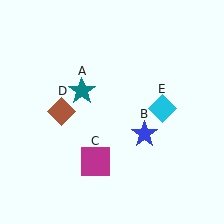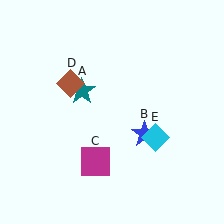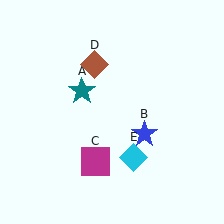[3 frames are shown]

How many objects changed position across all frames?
2 objects changed position: brown diamond (object D), cyan diamond (object E).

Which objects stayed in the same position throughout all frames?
Teal star (object A) and blue star (object B) and magenta square (object C) remained stationary.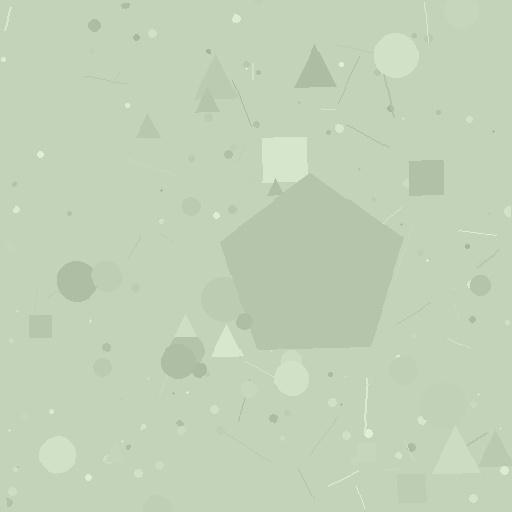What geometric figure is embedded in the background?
A pentagon is embedded in the background.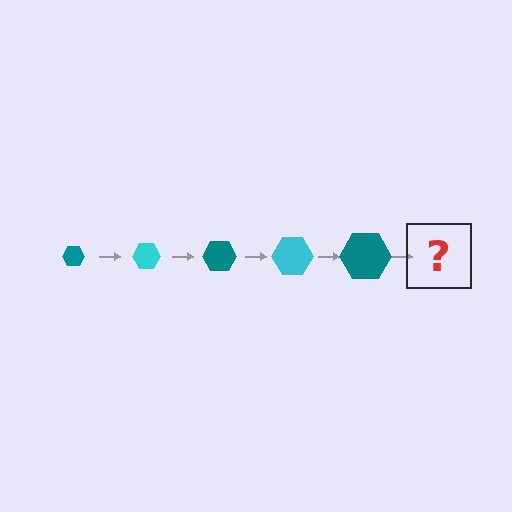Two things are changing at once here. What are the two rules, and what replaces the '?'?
The two rules are that the hexagon grows larger each step and the color cycles through teal and cyan. The '?' should be a cyan hexagon, larger than the previous one.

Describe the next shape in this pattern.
It should be a cyan hexagon, larger than the previous one.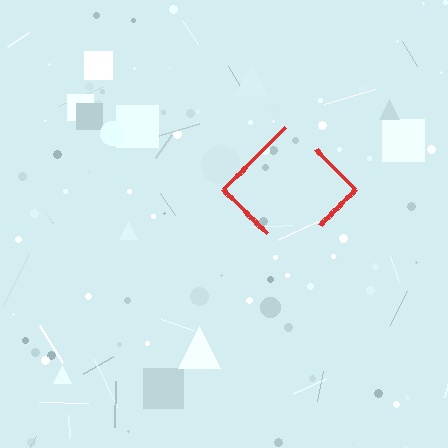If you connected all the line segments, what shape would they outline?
They would outline a diamond.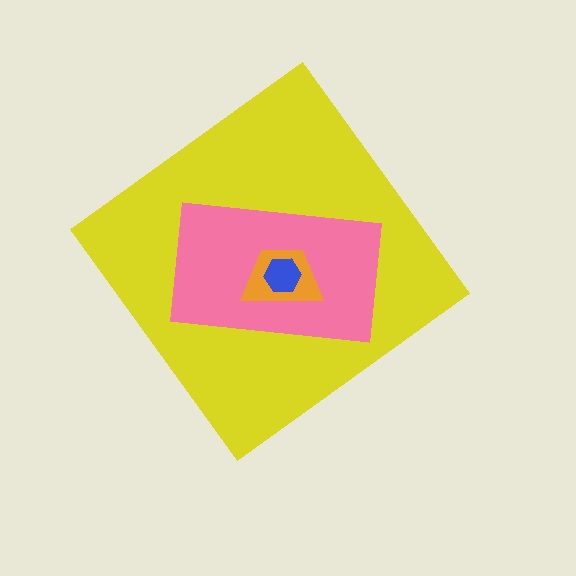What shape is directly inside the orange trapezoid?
The blue hexagon.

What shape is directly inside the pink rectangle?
The orange trapezoid.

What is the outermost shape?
The yellow diamond.